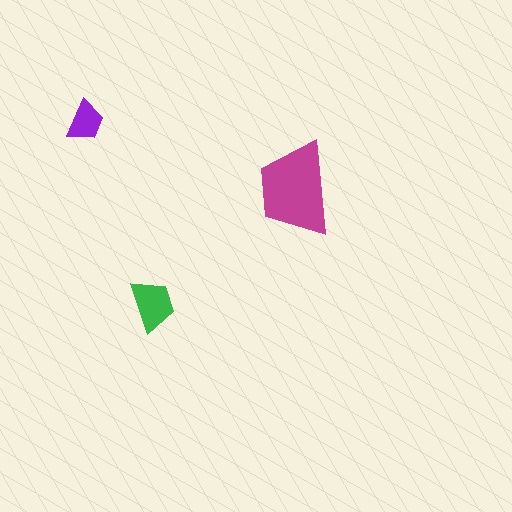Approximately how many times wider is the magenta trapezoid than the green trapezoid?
About 2 times wider.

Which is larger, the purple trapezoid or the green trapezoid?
The green one.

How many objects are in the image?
There are 3 objects in the image.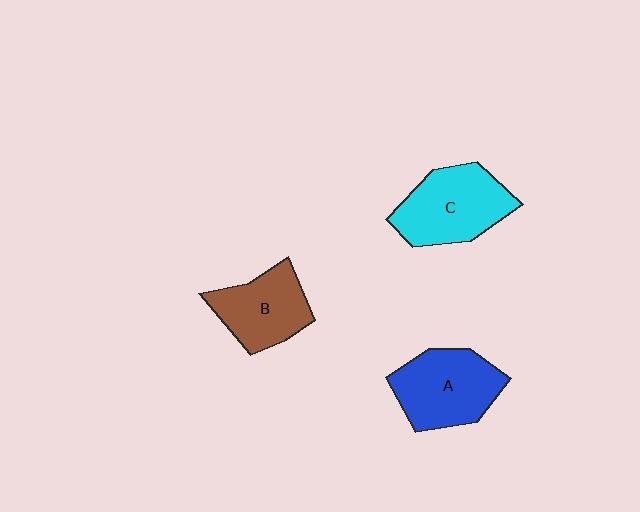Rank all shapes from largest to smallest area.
From largest to smallest: C (cyan), A (blue), B (brown).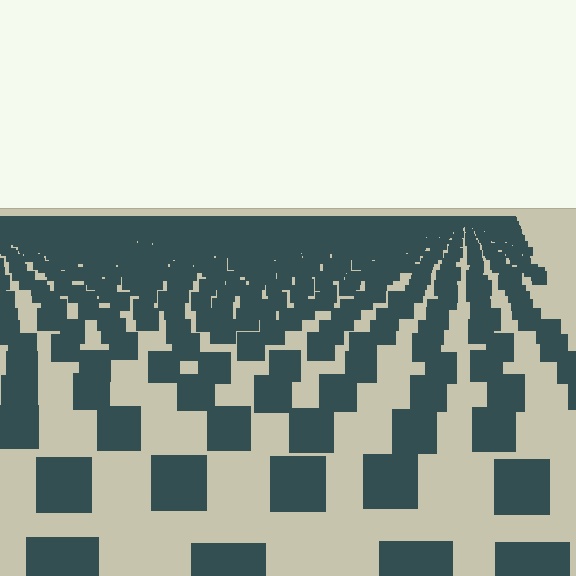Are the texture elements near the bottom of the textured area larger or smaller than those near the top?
Larger. Near the bottom, elements are closer to the viewer and appear at a bigger on-screen size.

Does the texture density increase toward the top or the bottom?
Density increases toward the top.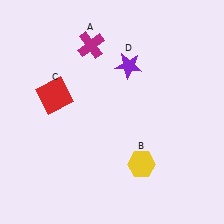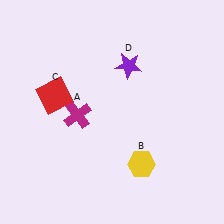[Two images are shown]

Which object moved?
The magenta cross (A) moved down.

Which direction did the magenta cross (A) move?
The magenta cross (A) moved down.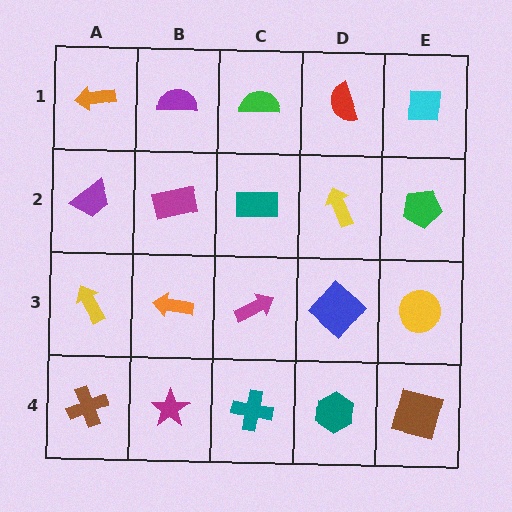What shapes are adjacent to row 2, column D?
A red semicircle (row 1, column D), a blue diamond (row 3, column D), a teal rectangle (row 2, column C), a green pentagon (row 2, column E).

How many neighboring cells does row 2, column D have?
4.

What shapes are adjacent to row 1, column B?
A magenta rectangle (row 2, column B), an orange arrow (row 1, column A), a green semicircle (row 1, column C).